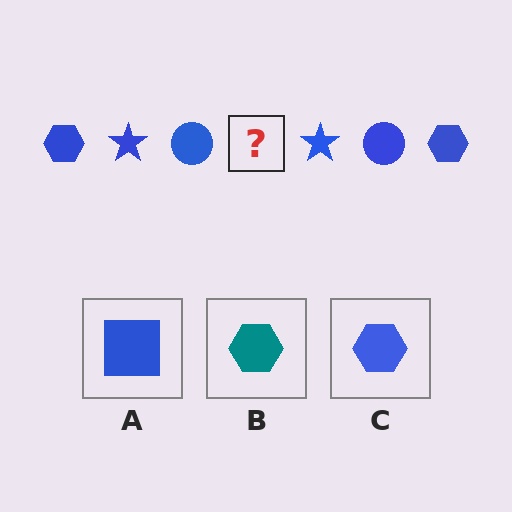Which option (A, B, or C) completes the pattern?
C.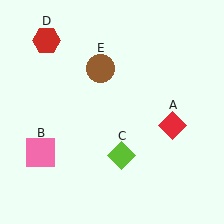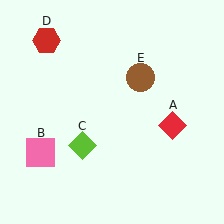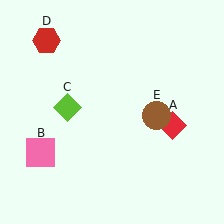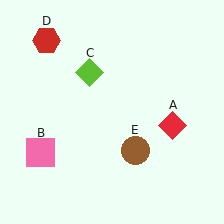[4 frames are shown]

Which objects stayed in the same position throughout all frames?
Red diamond (object A) and pink square (object B) and red hexagon (object D) remained stationary.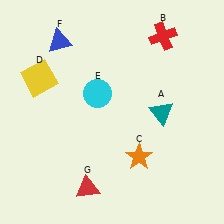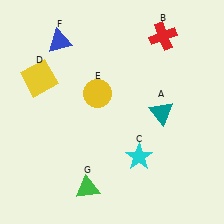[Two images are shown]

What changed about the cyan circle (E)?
In Image 1, E is cyan. In Image 2, it changed to yellow.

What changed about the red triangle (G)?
In Image 1, G is red. In Image 2, it changed to green.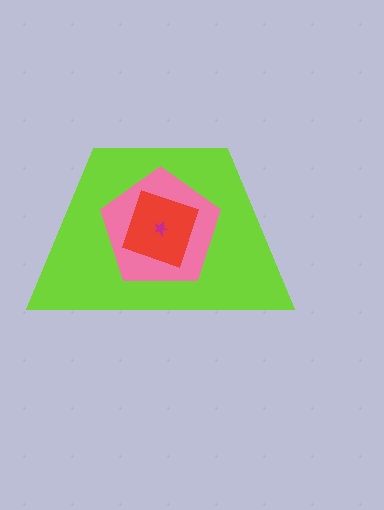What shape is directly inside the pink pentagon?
The red square.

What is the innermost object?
The magenta star.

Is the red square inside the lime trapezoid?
Yes.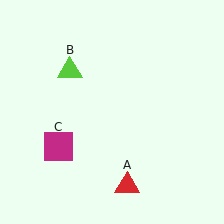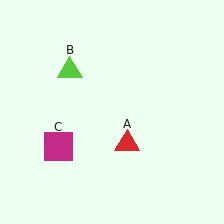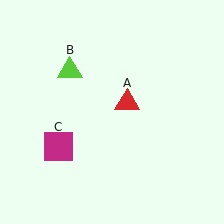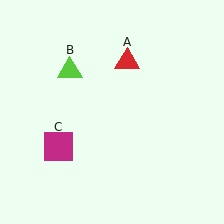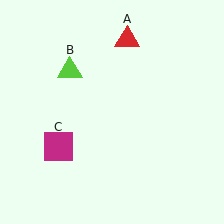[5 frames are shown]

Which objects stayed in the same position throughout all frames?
Lime triangle (object B) and magenta square (object C) remained stationary.